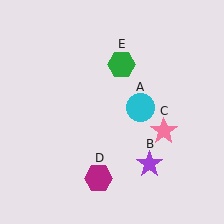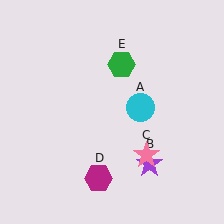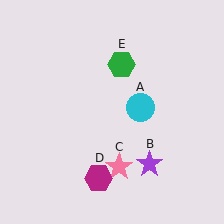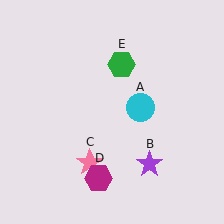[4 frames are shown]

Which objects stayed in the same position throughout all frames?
Cyan circle (object A) and purple star (object B) and magenta hexagon (object D) and green hexagon (object E) remained stationary.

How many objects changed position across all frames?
1 object changed position: pink star (object C).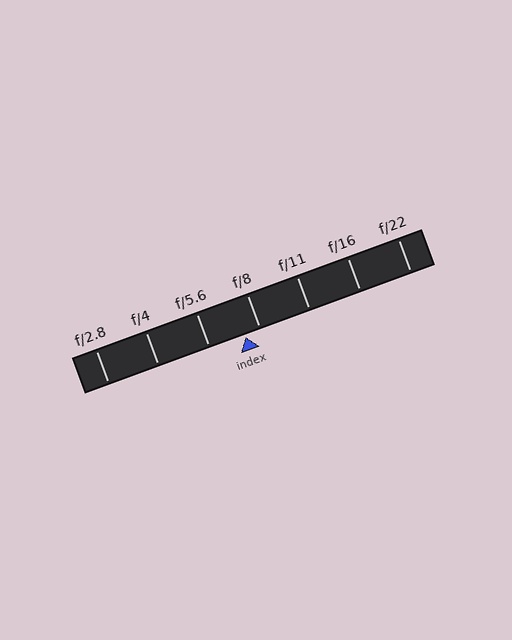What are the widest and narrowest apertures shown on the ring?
The widest aperture shown is f/2.8 and the narrowest is f/22.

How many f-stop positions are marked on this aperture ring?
There are 7 f-stop positions marked.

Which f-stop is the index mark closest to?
The index mark is closest to f/8.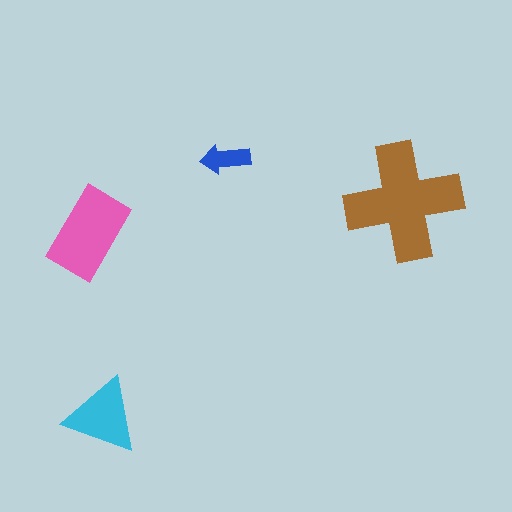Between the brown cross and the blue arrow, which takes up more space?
The brown cross.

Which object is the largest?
The brown cross.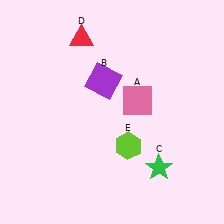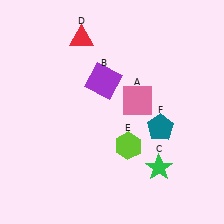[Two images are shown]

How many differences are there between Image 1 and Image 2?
There is 1 difference between the two images.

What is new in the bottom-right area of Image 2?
A teal pentagon (F) was added in the bottom-right area of Image 2.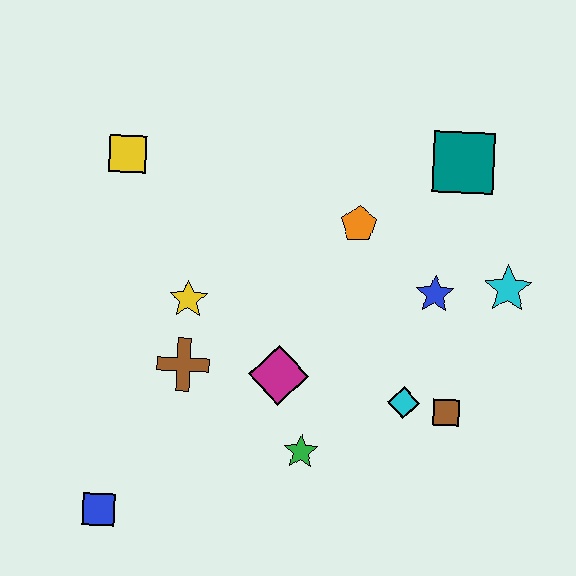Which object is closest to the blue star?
The cyan star is closest to the blue star.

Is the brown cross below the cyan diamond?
No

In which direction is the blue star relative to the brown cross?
The blue star is to the right of the brown cross.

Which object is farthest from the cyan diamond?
The yellow square is farthest from the cyan diamond.